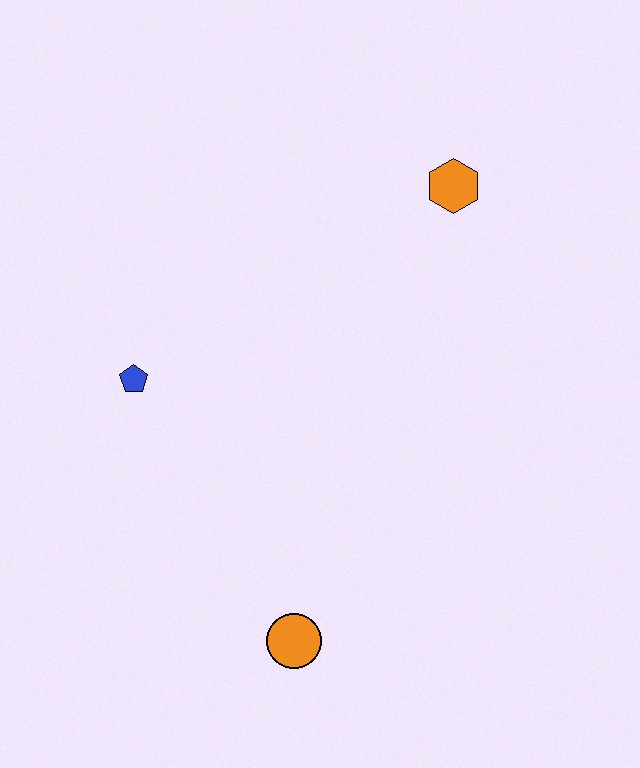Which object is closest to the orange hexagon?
The blue pentagon is closest to the orange hexagon.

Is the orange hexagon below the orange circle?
No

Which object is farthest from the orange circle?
The orange hexagon is farthest from the orange circle.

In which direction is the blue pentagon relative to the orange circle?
The blue pentagon is above the orange circle.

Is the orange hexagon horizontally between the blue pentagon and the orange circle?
No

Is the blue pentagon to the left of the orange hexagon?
Yes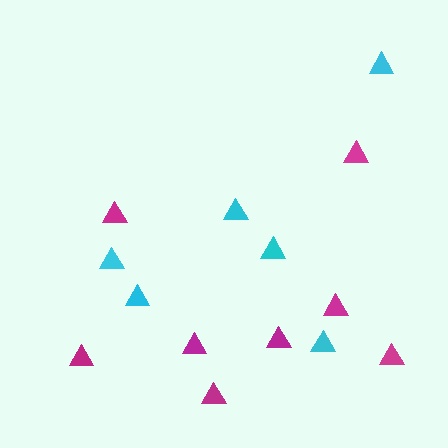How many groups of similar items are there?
There are 2 groups: one group of cyan triangles (6) and one group of magenta triangles (8).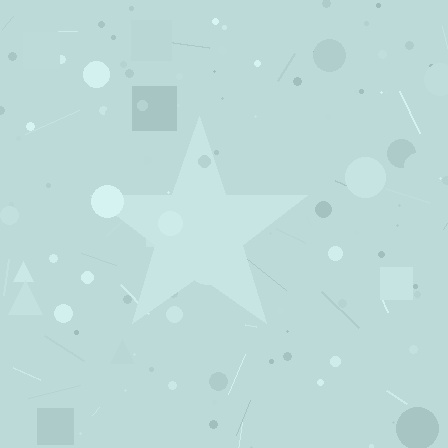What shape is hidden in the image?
A star is hidden in the image.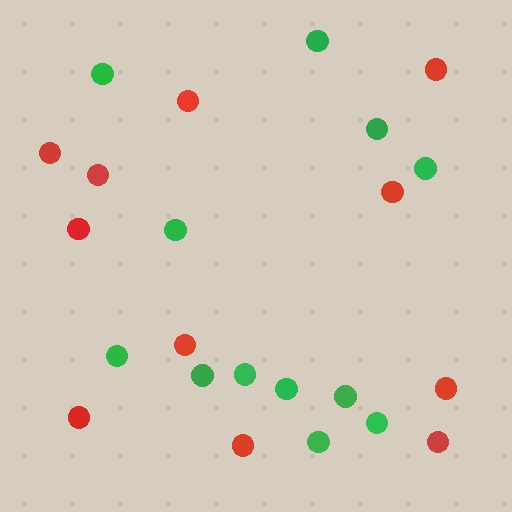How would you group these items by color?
There are 2 groups: one group of red circles (11) and one group of green circles (12).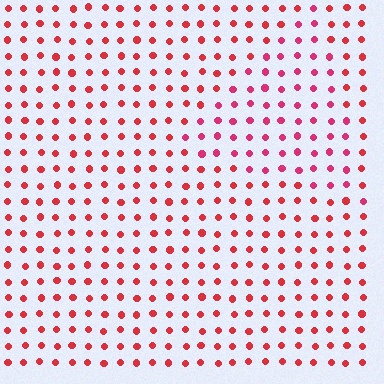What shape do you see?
I see a triangle.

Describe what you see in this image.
The image is filled with small red elements in a uniform arrangement. A triangle-shaped region is visible where the elements are tinted to a slightly different hue, forming a subtle color boundary.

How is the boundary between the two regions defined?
The boundary is defined purely by a slight shift in hue (about 20 degrees). Spacing, size, and orientation are identical on both sides.